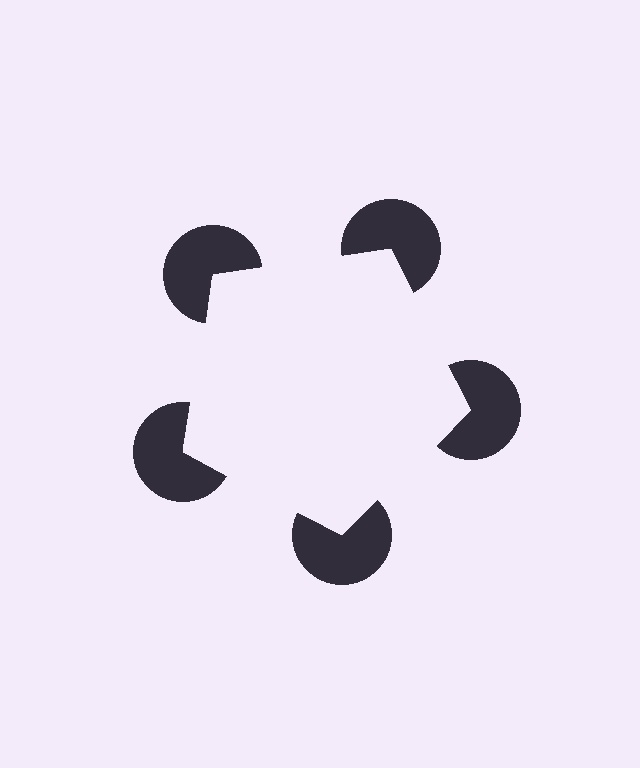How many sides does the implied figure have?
5 sides.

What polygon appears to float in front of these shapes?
An illusory pentagon — its edges are inferred from the aligned wedge cuts in the pac-man discs, not physically drawn.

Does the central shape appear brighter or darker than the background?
It typically appears slightly brighter than the background, even though no actual brightness change is drawn.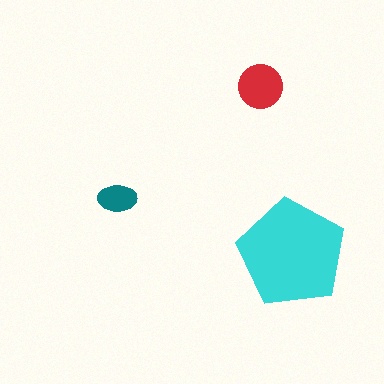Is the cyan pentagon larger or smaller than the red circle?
Larger.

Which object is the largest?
The cyan pentagon.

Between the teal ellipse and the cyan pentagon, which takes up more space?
The cyan pentagon.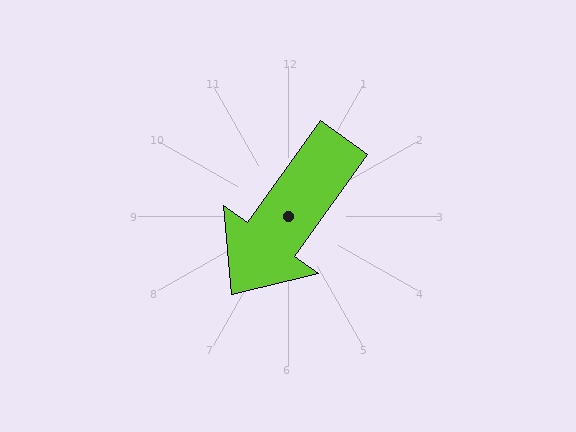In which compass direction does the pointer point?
Southwest.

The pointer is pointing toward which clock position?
Roughly 7 o'clock.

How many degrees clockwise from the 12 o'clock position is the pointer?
Approximately 216 degrees.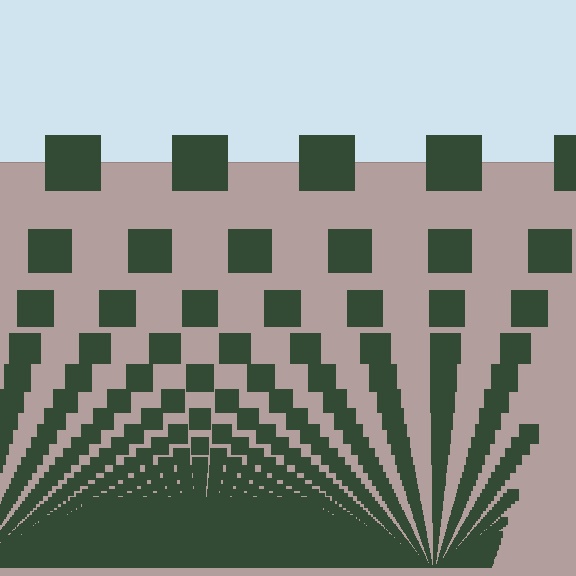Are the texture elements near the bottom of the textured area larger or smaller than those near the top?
Smaller. The gradient is inverted — elements near the bottom are smaller and denser.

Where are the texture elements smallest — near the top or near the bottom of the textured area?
Near the bottom.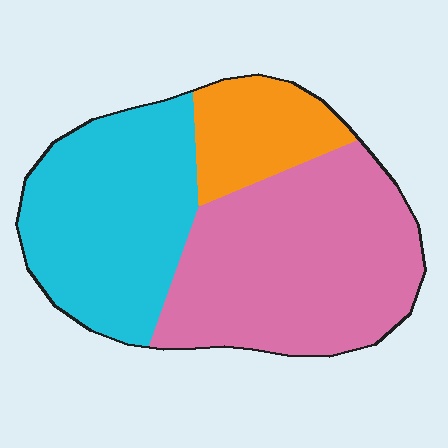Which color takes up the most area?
Pink, at roughly 45%.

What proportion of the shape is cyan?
Cyan covers around 35% of the shape.